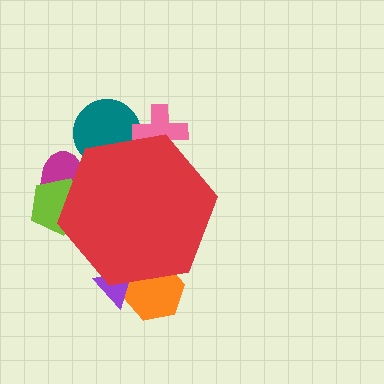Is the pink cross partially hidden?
Yes, the pink cross is partially hidden behind the red hexagon.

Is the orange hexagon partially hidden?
Yes, the orange hexagon is partially hidden behind the red hexagon.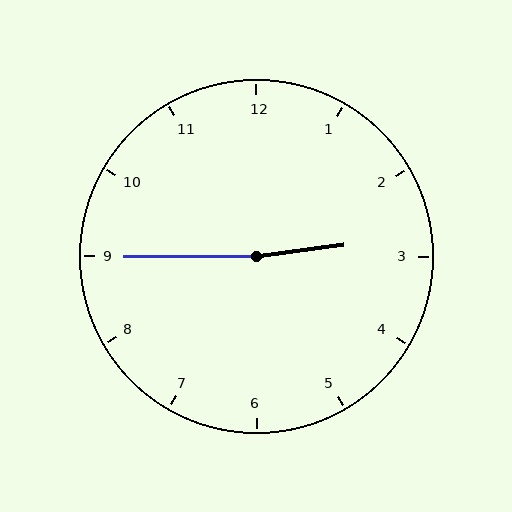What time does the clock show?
2:45.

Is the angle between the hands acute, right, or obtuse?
It is obtuse.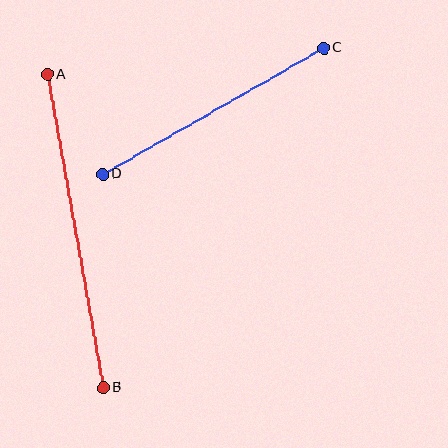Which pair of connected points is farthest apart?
Points A and B are farthest apart.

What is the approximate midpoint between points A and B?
The midpoint is at approximately (76, 231) pixels.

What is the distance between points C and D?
The distance is approximately 255 pixels.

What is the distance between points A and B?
The distance is approximately 318 pixels.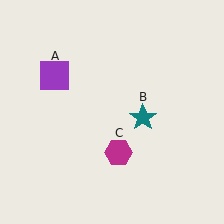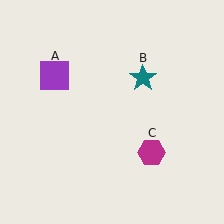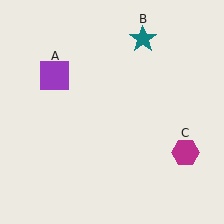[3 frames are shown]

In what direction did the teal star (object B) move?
The teal star (object B) moved up.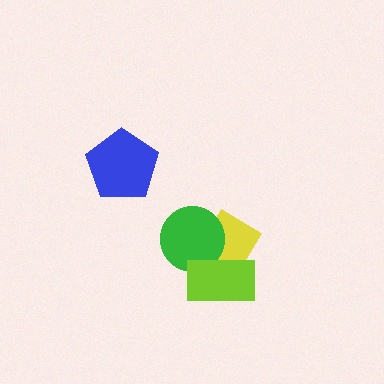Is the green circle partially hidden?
Yes, it is partially covered by another shape.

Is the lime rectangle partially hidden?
No, no other shape covers it.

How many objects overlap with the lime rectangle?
2 objects overlap with the lime rectangle.